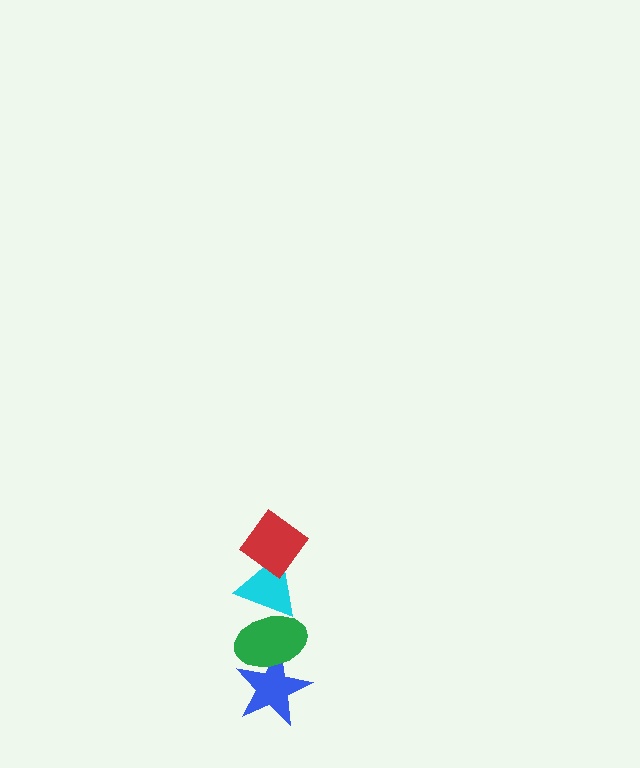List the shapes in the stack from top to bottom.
From top to bottom: the red diamond, the cyan triangle, the green ellipse, the blue star.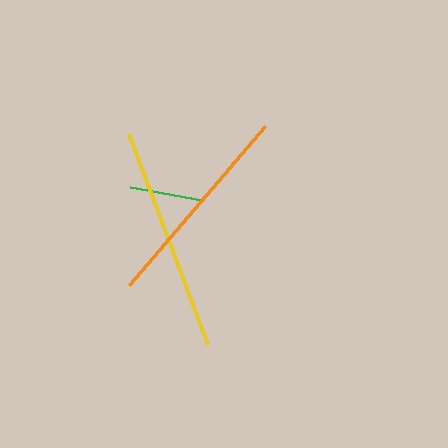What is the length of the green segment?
The green segment is approximately 73 pixels long.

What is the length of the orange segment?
The orange segment is approximately 209 pixels long.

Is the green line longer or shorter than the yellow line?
The yellow line is longer than the green line.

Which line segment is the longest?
The yellow line is the longest at approximately 226 pixels.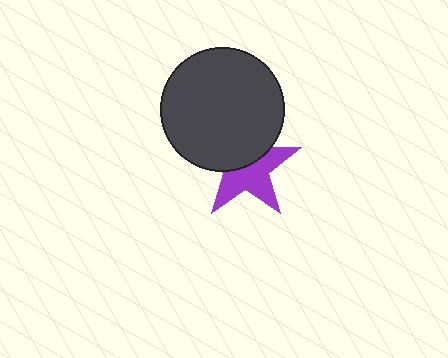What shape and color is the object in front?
The object in front is a dark gray circle.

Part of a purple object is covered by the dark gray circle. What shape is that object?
It is a star.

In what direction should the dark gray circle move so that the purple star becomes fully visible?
The dark gray circle should move up. That is the shortest direction to clear the overlap and leave the purple star fully visible.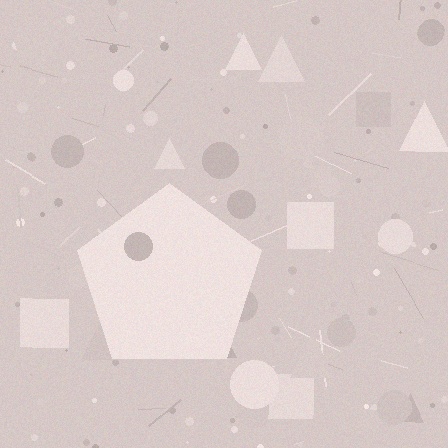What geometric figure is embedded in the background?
A pentagon is embedded in the background.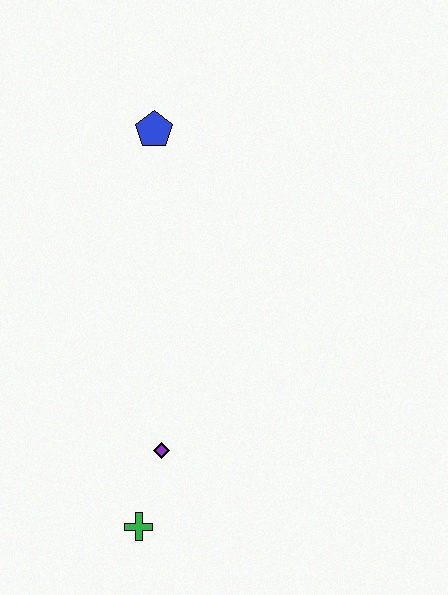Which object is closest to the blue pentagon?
The purple diamond is closest to the blue pentagon.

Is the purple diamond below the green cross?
No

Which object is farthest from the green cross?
The blue pentagon is farthest from the green cross.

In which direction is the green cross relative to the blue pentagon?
The green cross is below the blue pentagon.